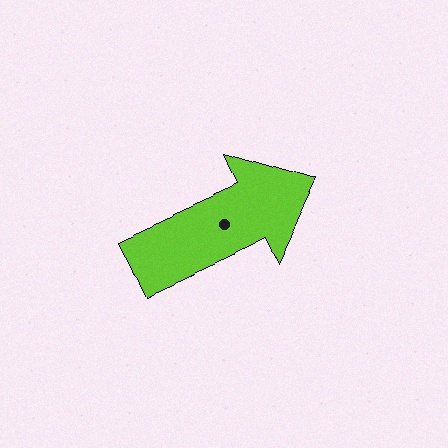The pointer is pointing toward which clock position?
Roughly 2 o'clock.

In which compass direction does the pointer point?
Northeast.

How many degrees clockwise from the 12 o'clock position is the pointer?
Approximately 65 degrees.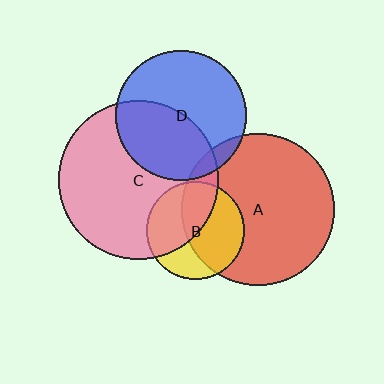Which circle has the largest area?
Circle C (pink).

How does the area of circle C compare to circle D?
Approximately 1.5 times.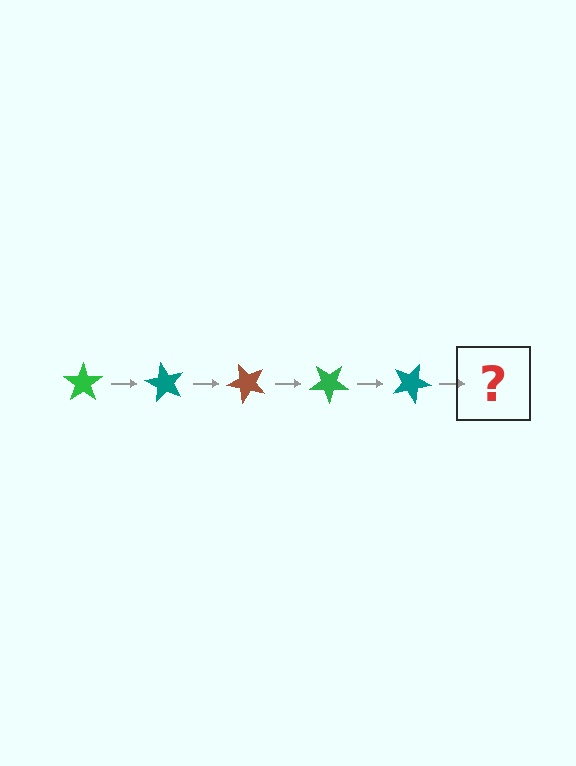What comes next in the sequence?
The next element should be a brown star, rotated 300 degrees from the start.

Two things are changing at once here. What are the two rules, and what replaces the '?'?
The two rules are that it rotates 60 degrees each step and the color cycles through green, teal, and brown. The '?' should be a brown star, rotated 300 degrees from the start.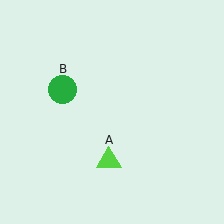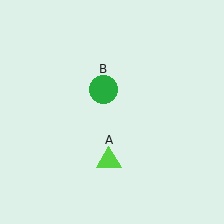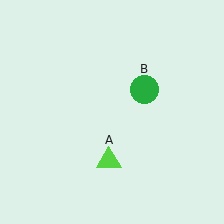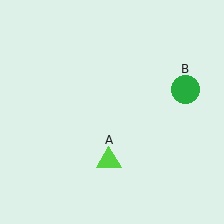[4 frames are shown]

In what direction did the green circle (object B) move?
The green circle (object B) moved right.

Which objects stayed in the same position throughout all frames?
Lime triangle (object A) remained stationary.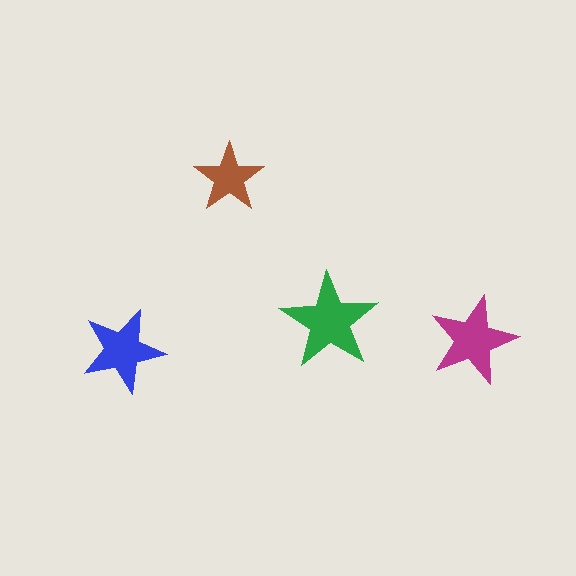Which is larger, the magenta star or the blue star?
The magenta one.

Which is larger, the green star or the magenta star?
The green one.